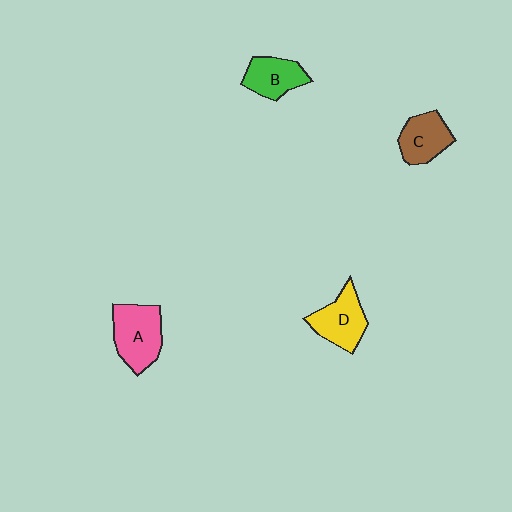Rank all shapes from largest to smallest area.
From largest to smallest: A (pink), D (yellow), C (brown), B (green).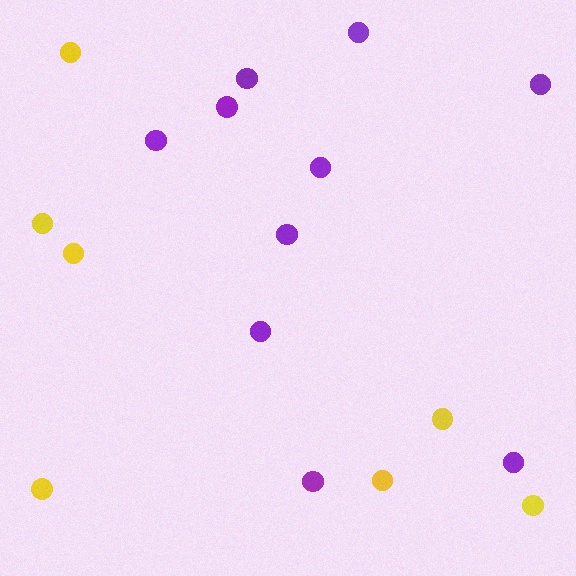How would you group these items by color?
There are 2 groups: one group of purple circles (10) and one group of yellow circles (7).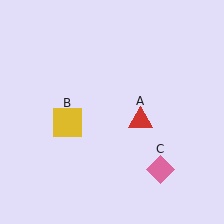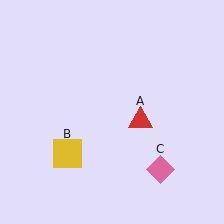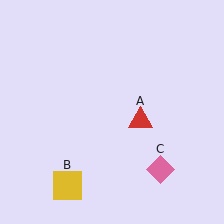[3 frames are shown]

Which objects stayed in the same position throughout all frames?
Red triangle (object A) and pink diamond (object C) remained stationary.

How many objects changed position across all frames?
1 object changed position: yellow square (object B).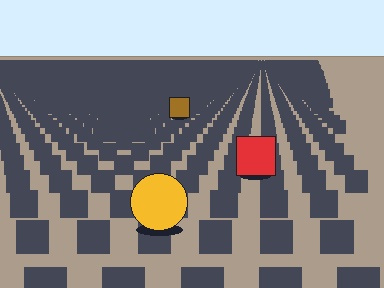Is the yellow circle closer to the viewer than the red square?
Yes. The yellow circle is closer — you can tell from the texture gradient: the ground texture is coarser near it.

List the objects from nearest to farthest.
From nearest to farthest: the yellow circle, the red square, the brown square.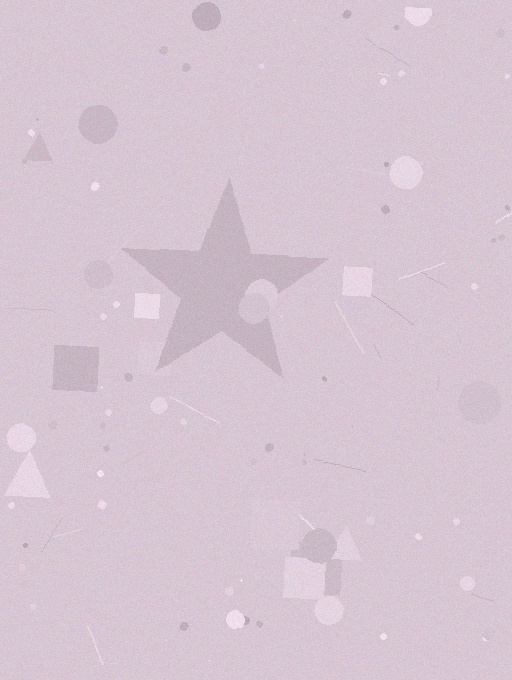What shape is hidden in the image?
A star is hidden in the image.